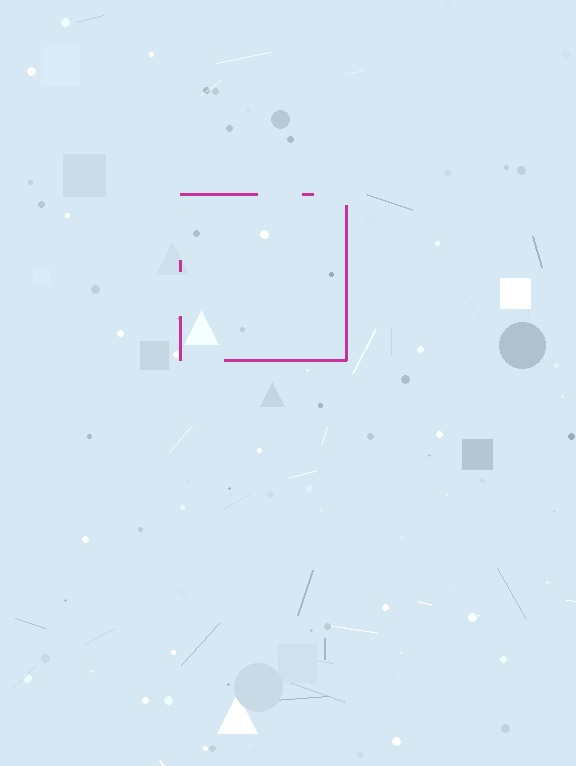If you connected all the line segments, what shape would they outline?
They would outline a square.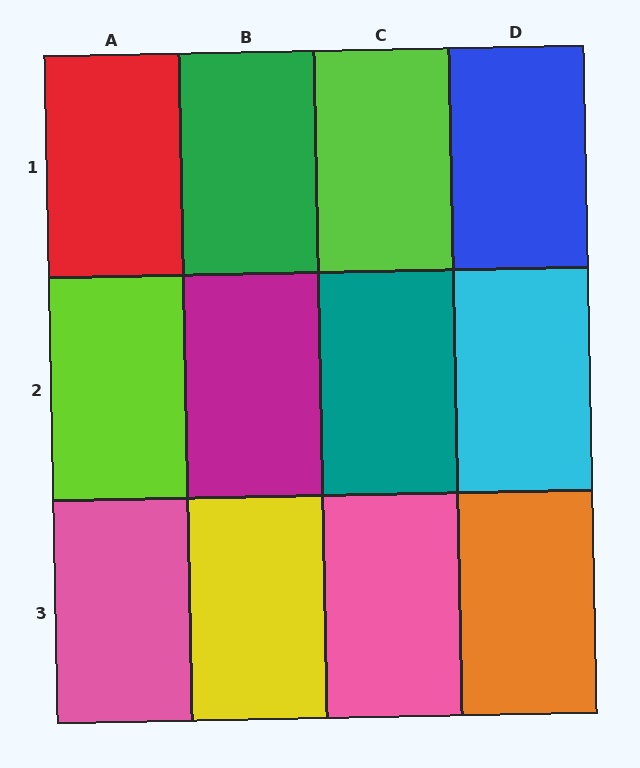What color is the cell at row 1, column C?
Lime.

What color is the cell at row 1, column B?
Green.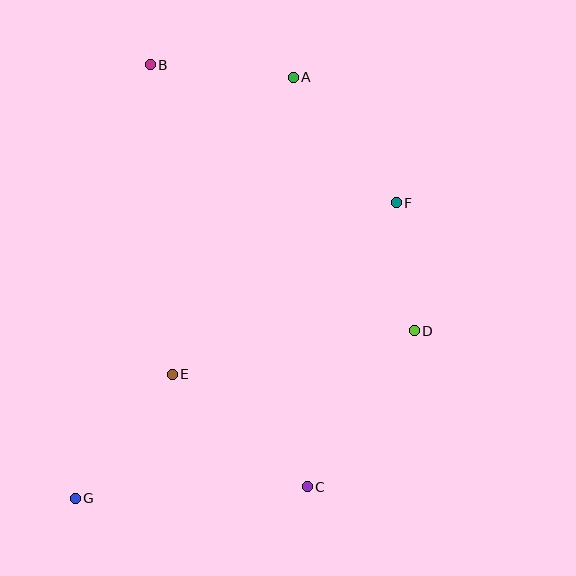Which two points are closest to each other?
Points D and F are closest to each other.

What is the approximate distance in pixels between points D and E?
The distance between D and E is approximately 246 pixels.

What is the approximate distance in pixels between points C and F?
The distance between C and F is approximately 298 pixels.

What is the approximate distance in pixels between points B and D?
The distance between B and D is approximately 375 pixels.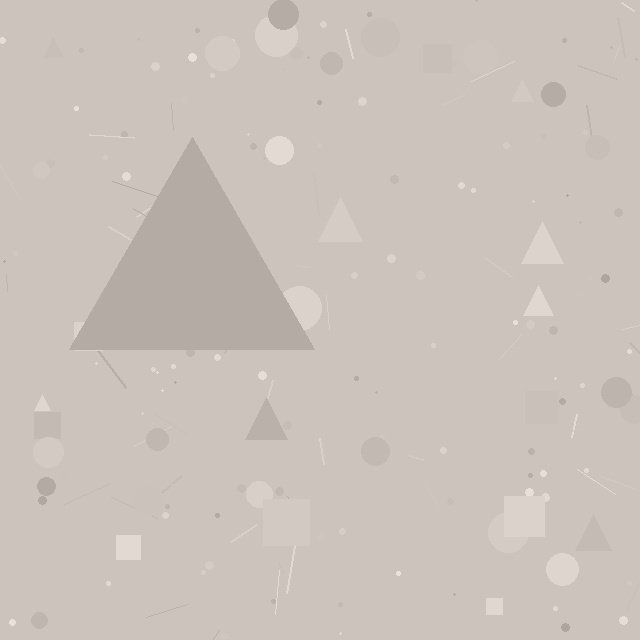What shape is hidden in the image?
A triangle is hidden in the image.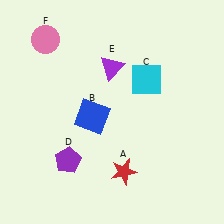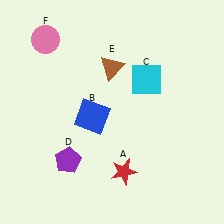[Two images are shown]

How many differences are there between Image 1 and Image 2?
There is 1 difference between the two images.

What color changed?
The triangle (E) changed from purple in Image 1 to brown in Image 2.